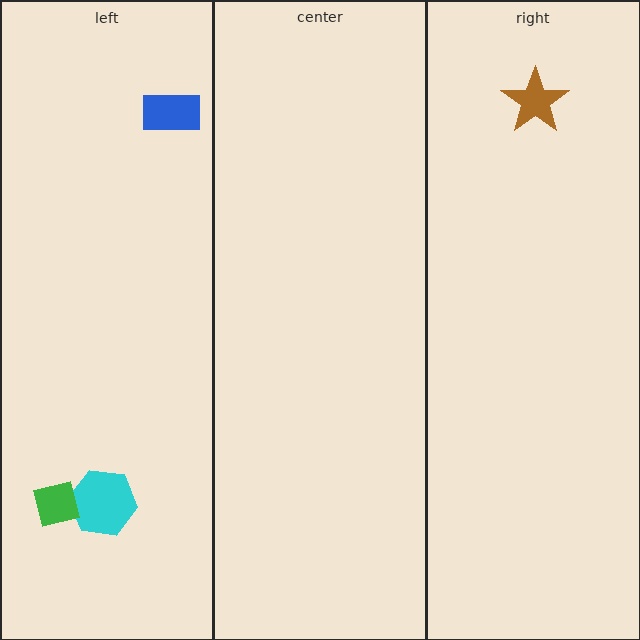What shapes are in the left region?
The cyan hexagon, the green square, the blue rectangle.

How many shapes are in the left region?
3.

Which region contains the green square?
The left region.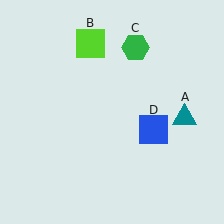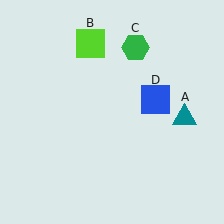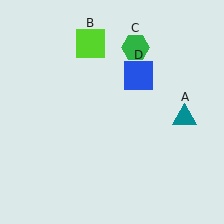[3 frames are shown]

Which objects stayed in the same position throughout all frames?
Teal triangle (object A) and lime square (object B) and green hexagon (object C) remained stationary.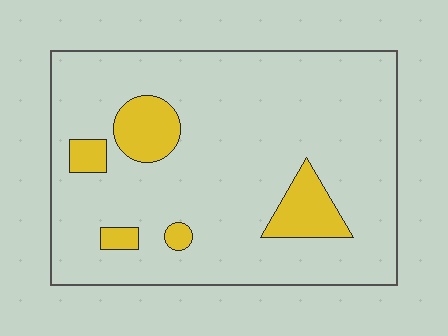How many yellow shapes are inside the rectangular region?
5.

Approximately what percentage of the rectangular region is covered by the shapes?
Approximately 15%.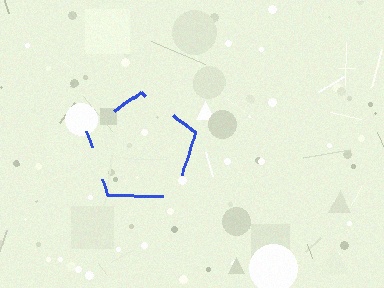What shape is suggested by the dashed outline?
The dashed outline suggests a pentagon.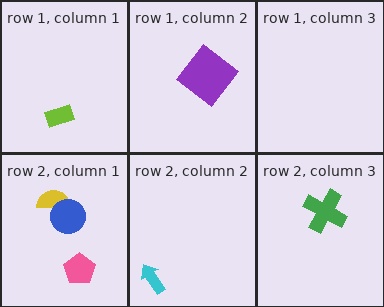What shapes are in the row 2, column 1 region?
The yellow semicircle, the blue circle, the pink pentagon.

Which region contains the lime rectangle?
The row 1, column 1 region.